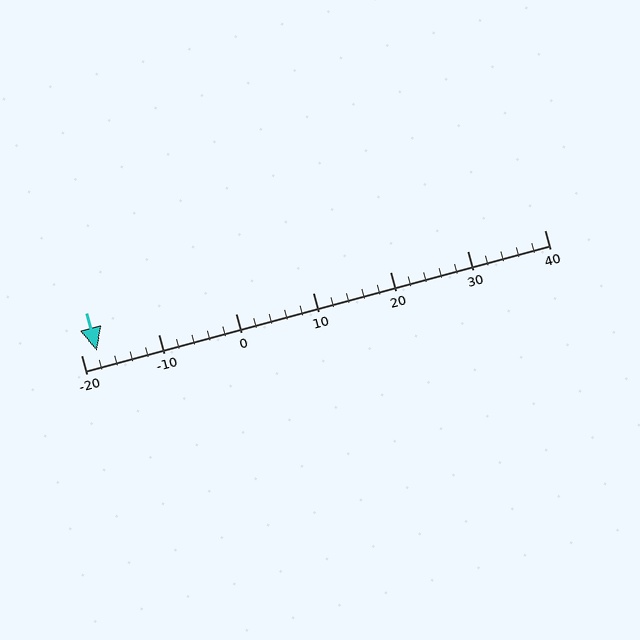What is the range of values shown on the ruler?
The ruler shows values from -20 to 40.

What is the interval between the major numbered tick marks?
The major tick marks are spaced 10 units apart.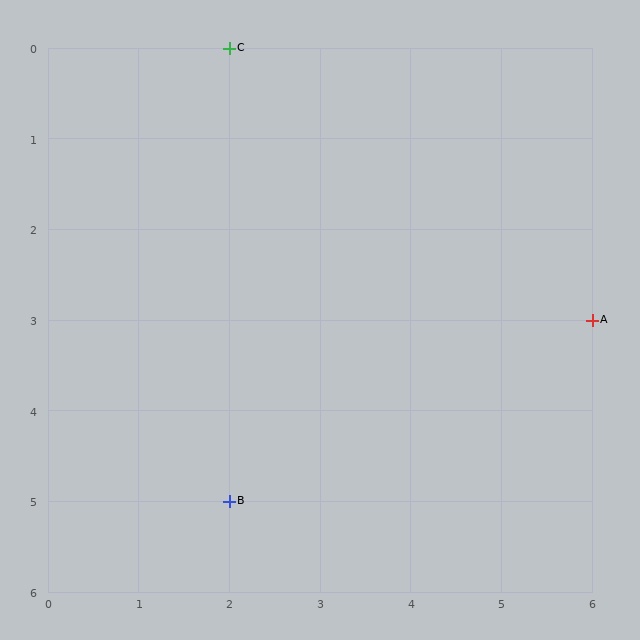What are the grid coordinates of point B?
Point B is at grid coordinates (2, 5).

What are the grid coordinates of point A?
Point A is at grid coordinates (6, 3).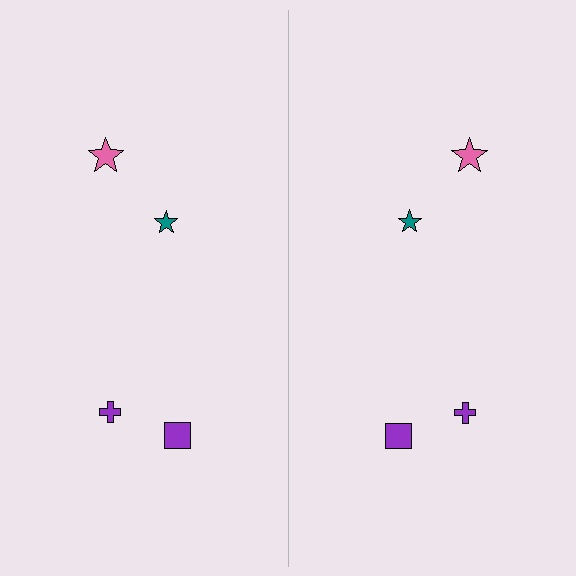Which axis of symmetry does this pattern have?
The pattern has a vertical axis of symmetry running through the center of the image.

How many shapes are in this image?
There are 8 shapes in this image.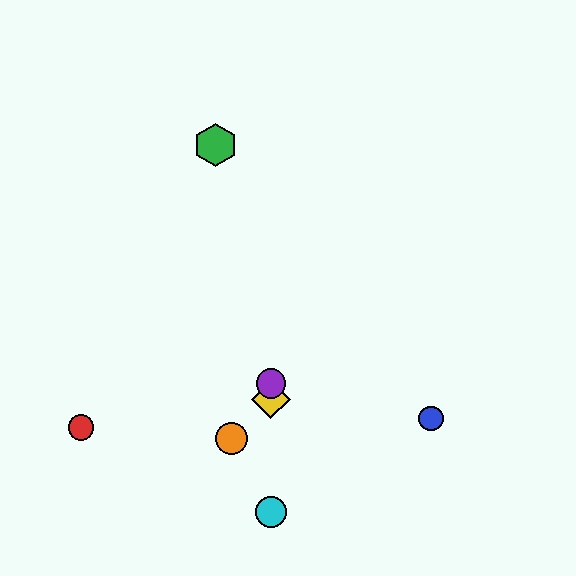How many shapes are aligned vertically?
3 shapes (the yellow diamond, the purple circle, the cyan circle) are aligned vertically.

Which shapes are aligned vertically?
The yellow diamond, the purple circle, the cyan circle are aligned vertically.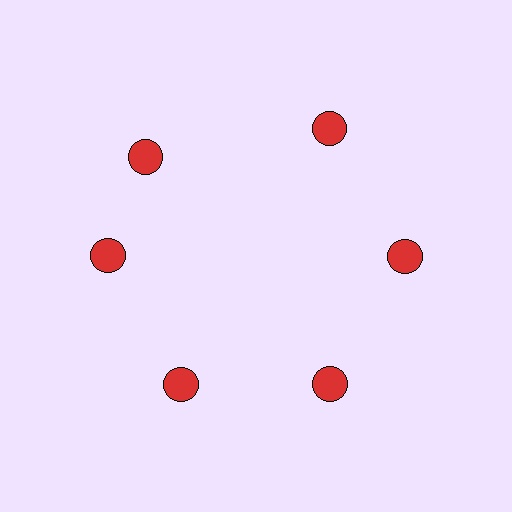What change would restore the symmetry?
The symmetry would be restored by rotating it back into even spacing with its neighbors so that all 6 circles sit at equal angles and equal distance from the center.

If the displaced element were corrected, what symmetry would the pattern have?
It would have 6-fold rotational symmetry — the pattern would map onto itself every 60 degrees.